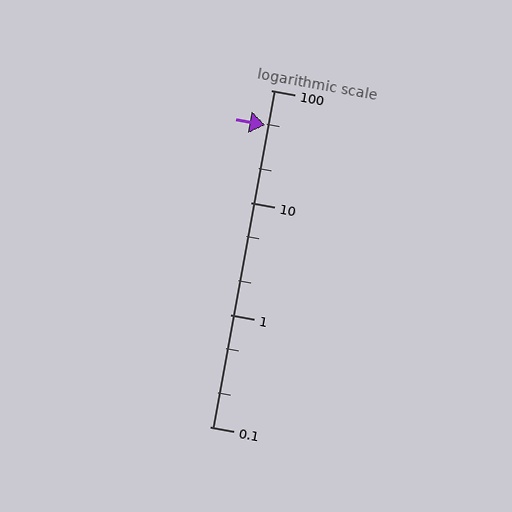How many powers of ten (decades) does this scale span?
The scale spans 3 decades, from 0.1 to 100.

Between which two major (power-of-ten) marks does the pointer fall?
The pointer is between 10 and 100.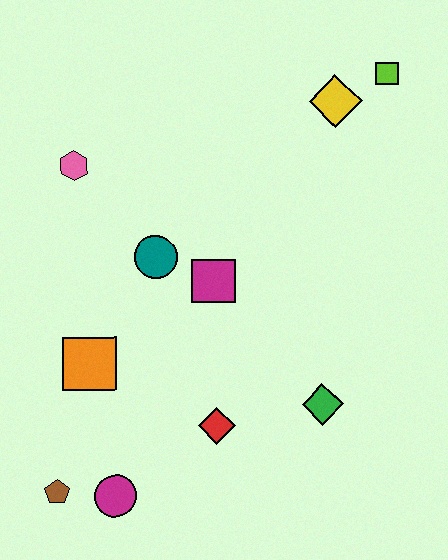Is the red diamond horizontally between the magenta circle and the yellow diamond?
Yes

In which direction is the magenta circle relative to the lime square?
The magenta circle is below the lime square.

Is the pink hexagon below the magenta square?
No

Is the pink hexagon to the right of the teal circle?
No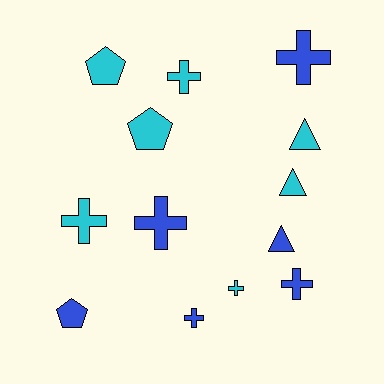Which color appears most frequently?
Cyan, with 7 objects.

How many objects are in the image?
There are 13 objects.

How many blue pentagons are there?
There is 1 blue pentagon.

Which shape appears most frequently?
Cross, with 7 objects.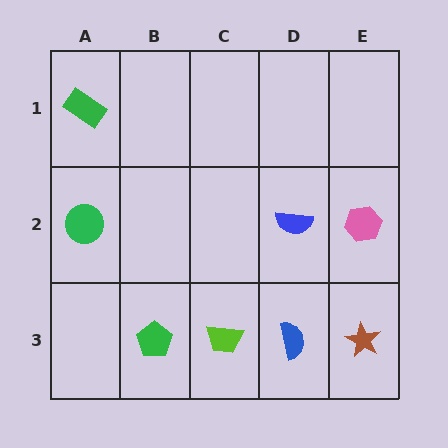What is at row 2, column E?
A pink hexagon.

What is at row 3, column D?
A blue semicircle.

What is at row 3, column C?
A lime trapezoid.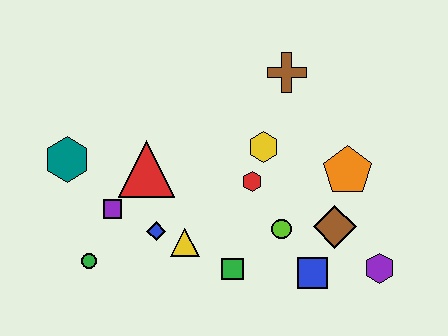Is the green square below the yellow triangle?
Yes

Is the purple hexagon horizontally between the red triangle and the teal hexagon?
No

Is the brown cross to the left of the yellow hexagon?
No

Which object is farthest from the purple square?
The purple hexagon is farthest from the purple square.